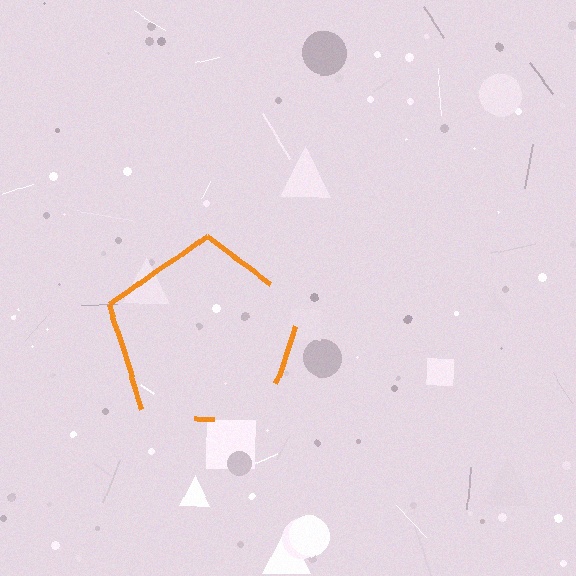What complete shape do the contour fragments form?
The contour fragments form a pentagon.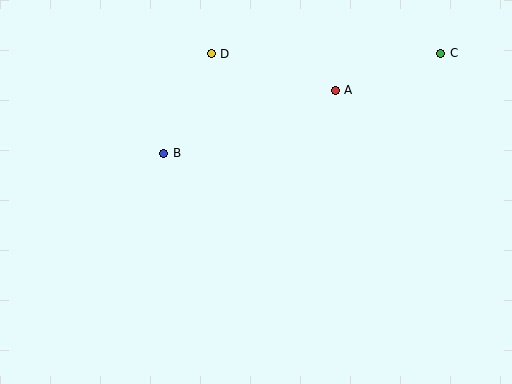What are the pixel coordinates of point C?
Point C is at (441, 53).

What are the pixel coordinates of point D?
Point D is at (211, 54).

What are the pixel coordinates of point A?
Point A is at (335, 90).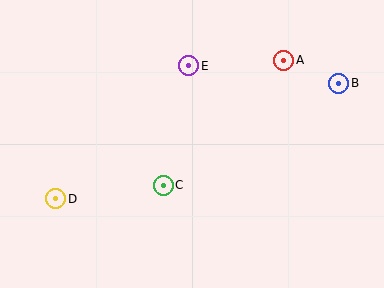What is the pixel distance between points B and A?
The distance between B and A is 60 pixels.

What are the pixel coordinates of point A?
Point A is at (283, 60).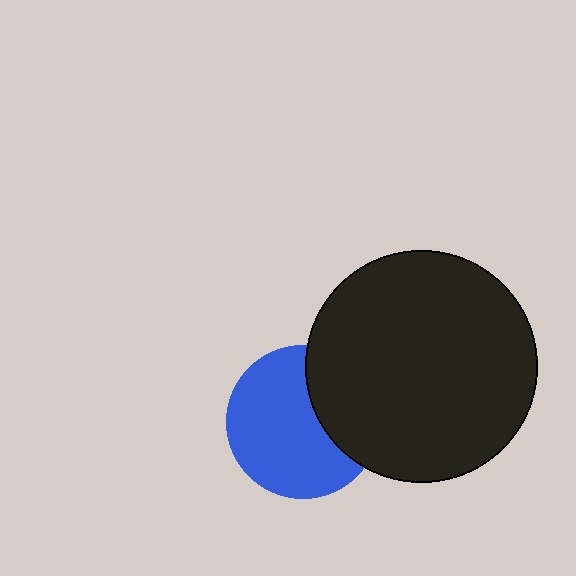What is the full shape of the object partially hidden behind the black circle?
The partially hidden object is a blue circle.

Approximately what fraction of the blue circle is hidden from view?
Roughly 32% of the blue circle is hidden behind the black circle.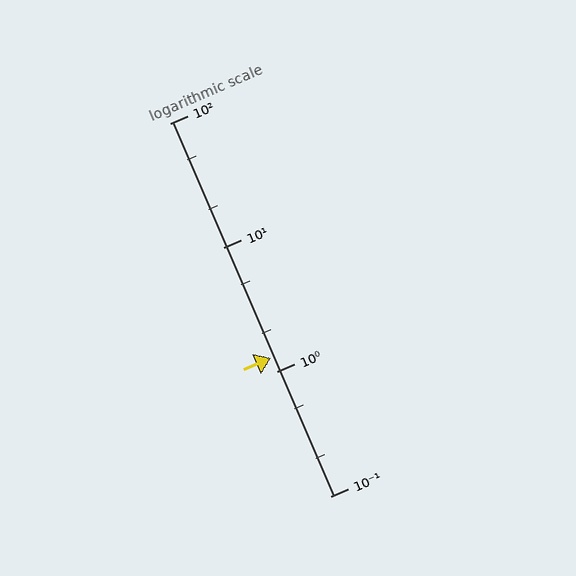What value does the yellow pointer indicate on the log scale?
The pointer indicates approximately 1.3.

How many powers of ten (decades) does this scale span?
The scale spans 3 decades, from 0.1 to 100.